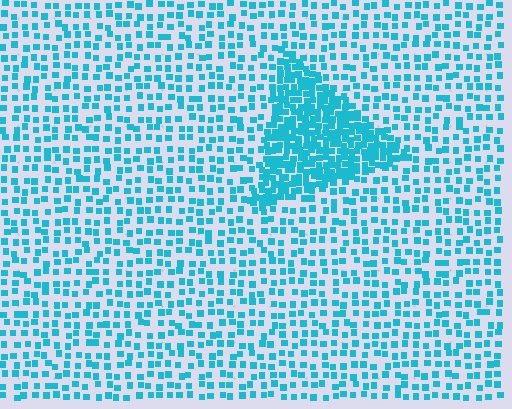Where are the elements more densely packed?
The elements are more densely packed inside the triangle boundary.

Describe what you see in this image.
The image contains small cyan elements arranged at two different densities. A triangle-shaped region is visible where the elements are more densely packed than the surrounding area.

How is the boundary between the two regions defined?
The boundary is defined by a change in element density (approximately 2.5x ratio). All elements are the same color, size, and shape.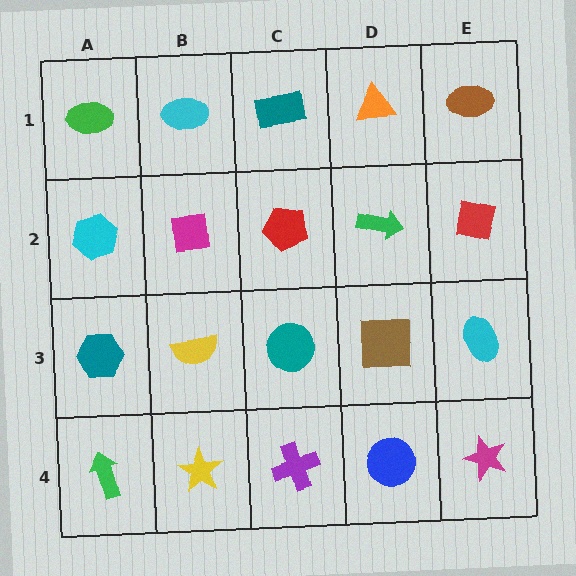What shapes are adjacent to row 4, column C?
A teal circle (row 3, column C), a yellow star (row 4, column B), a blue circle (row 4, column D).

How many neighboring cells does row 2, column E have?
3.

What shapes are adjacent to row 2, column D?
An orange triangle (row 1, column D), a brown square (row 3, column D), a red pentagon (row 2, column C), a red square (row 2, column E).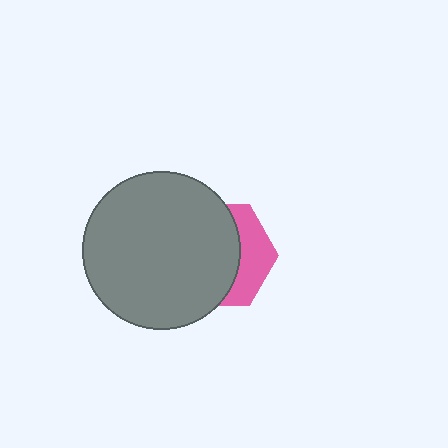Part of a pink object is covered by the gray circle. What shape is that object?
It is a hexagon.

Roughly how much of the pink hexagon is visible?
A small part of it is visible (roughly 33%).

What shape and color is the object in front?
The object in front is a gray circle.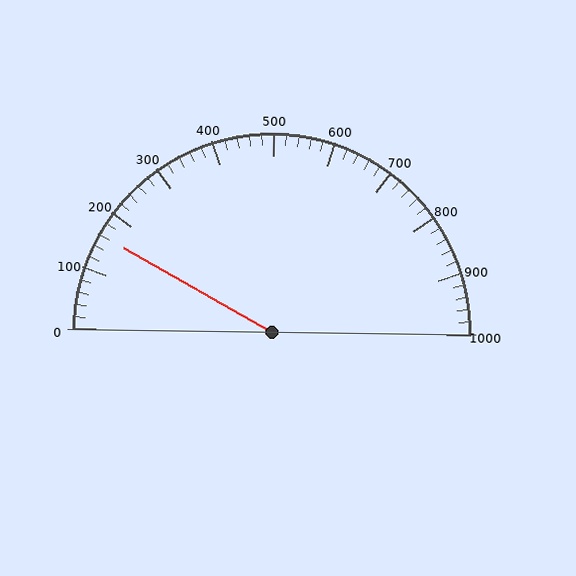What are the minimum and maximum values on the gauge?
The gauge ranges from 0 to 1000.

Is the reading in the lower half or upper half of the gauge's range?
The reading is in the lower half of the range (0 to 1000).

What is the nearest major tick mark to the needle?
The nearest major tick mark is 200.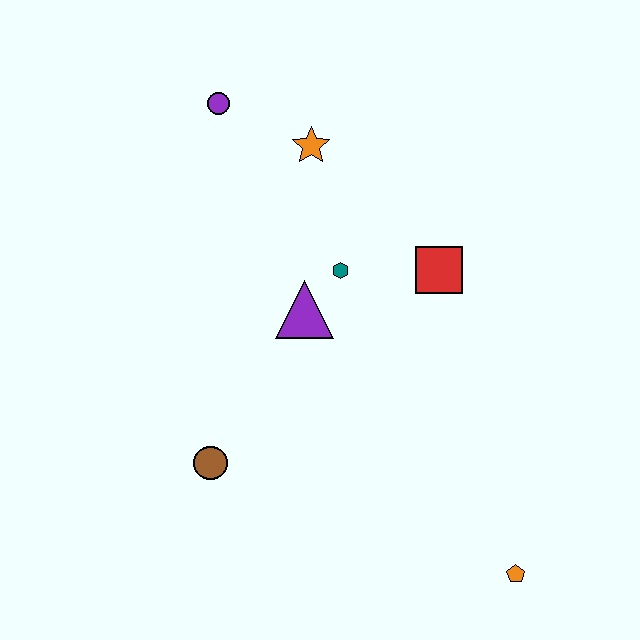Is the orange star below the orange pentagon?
No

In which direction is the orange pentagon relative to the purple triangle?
The orange pentagon is below the purple triangle.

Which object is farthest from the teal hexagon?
The orange pentagon is farthest from the teal hexagon.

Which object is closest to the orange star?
The purple circle is closest to the orange star.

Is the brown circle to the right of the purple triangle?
No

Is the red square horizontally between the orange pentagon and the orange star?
Yes